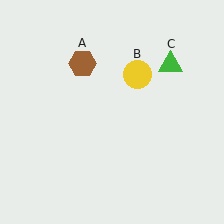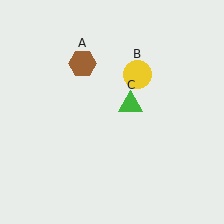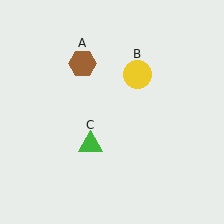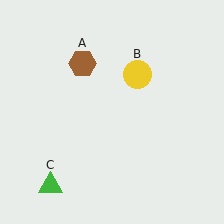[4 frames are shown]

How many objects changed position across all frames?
1 object changed position: green triangle (object C).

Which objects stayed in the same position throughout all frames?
Brown hexagon (object A) and yellow circle (object B) remained stationary.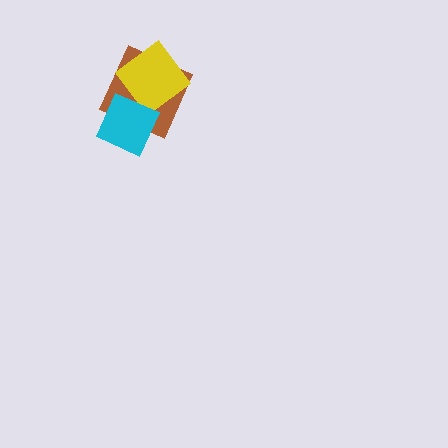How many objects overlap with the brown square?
2 objects overlap with the brown square.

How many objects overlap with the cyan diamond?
2 objects overlap with the cyan diamond.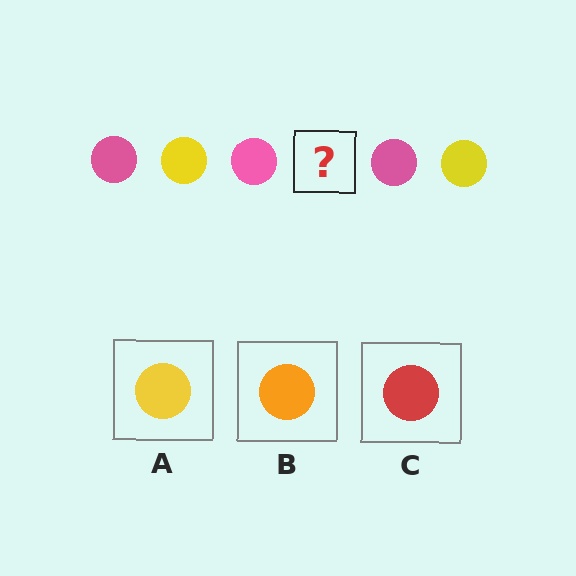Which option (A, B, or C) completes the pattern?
A.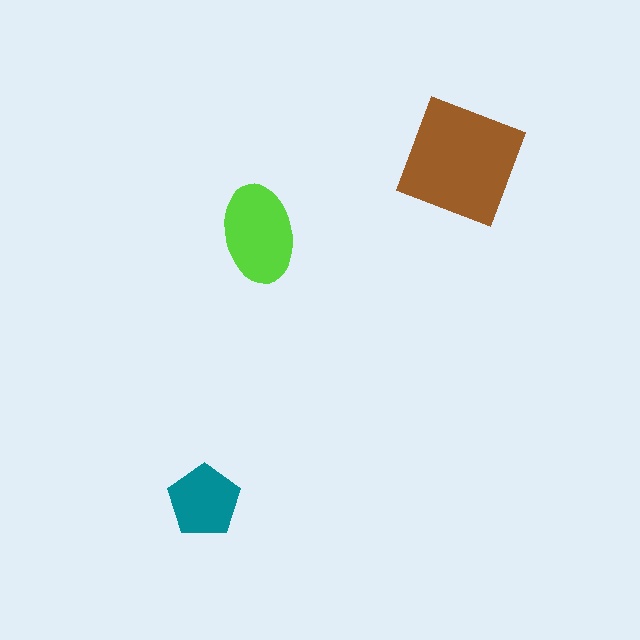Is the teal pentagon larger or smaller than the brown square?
Smaller.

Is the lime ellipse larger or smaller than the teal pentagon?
Larger.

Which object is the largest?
The brown square.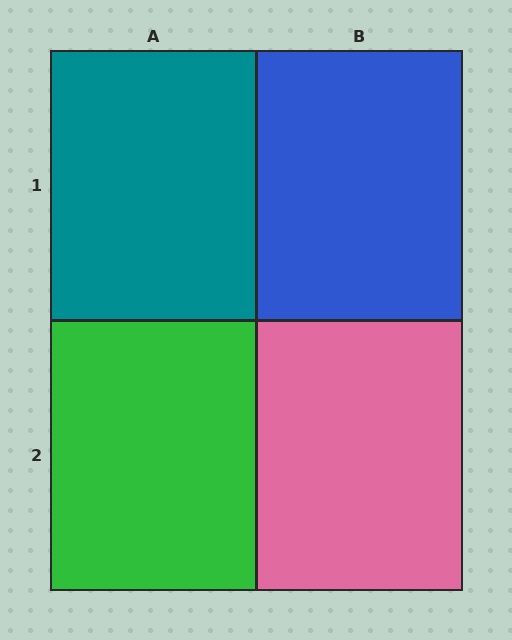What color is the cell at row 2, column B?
Pink.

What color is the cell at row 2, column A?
Green.